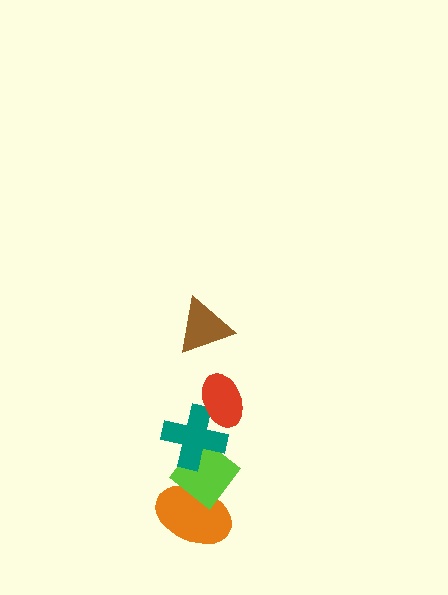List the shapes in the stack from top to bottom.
From top to bottom: the brown triangle, the red ellipse, the teal cross, the lime diamond, the orange ellipse.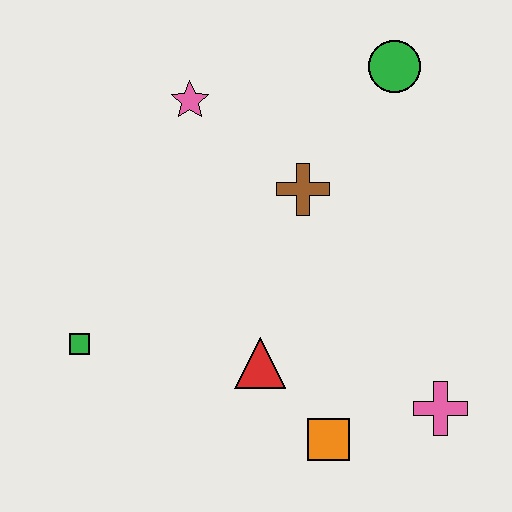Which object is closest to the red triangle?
The orange square is closest to the red triangle.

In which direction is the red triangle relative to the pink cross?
The red triangle is to the left of the pink cross.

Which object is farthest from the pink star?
The pink cross is farthest from the pink star.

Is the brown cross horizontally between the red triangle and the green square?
No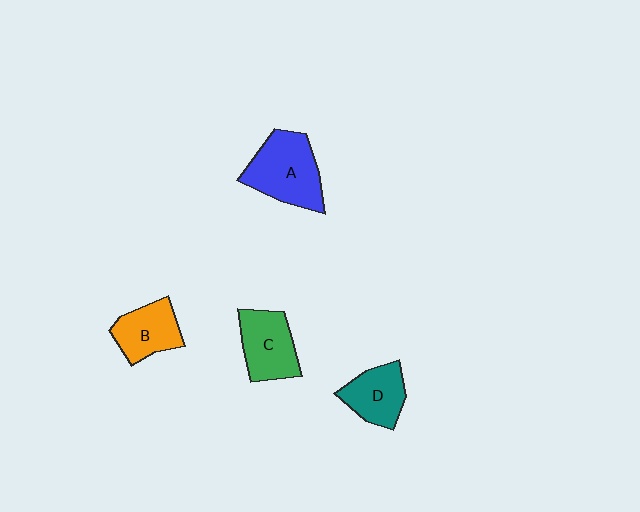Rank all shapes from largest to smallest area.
From largest to smallest: A (blue), C (green), B (orange), D (teal).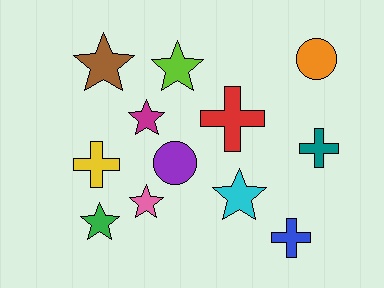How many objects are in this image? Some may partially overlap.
There are 12 objects.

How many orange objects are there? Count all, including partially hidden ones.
There is 1 orange object.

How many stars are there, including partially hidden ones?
There are 6 stars.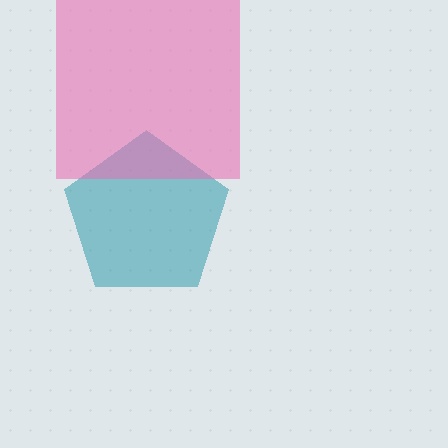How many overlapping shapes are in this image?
There are 2 overlapping shapes in the image.